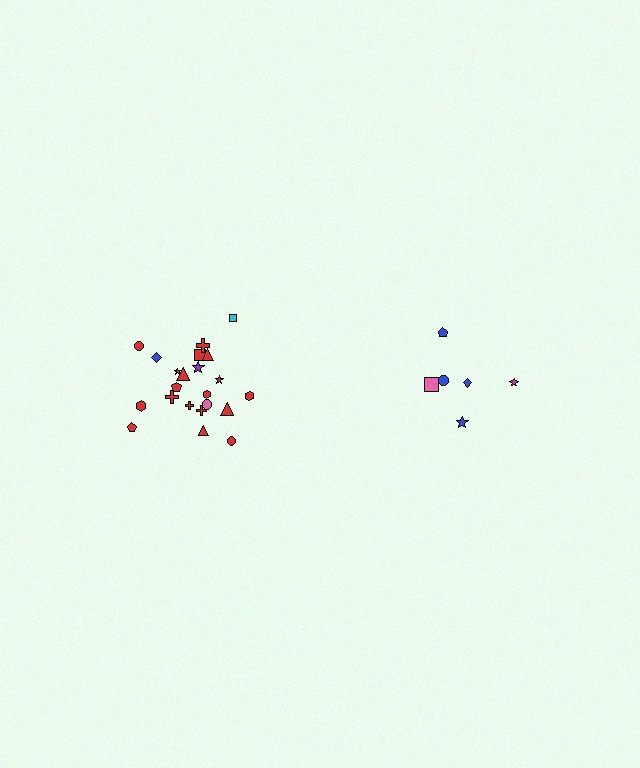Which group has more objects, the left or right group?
The left group.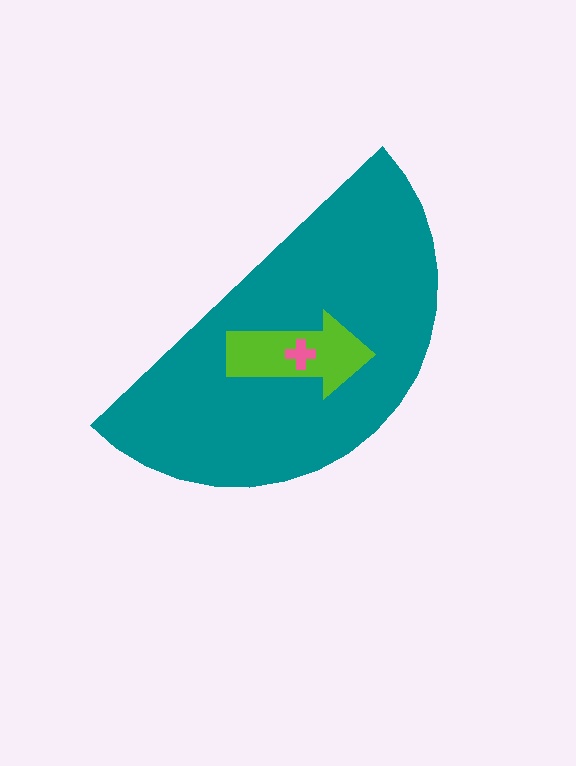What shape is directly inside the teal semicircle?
The lime arrow.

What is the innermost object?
The pink cross.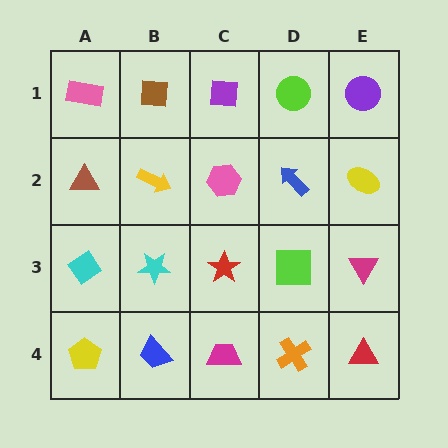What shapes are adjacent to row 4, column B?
A cyan star (row 3, column B), a yellow pentagon (row 4, column A), a magenta trapezoid (row 4, column C).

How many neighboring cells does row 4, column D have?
3.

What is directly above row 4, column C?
A red star.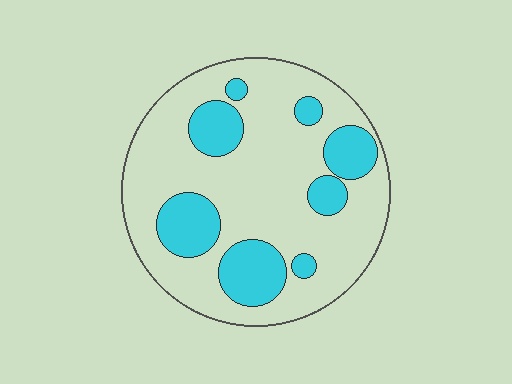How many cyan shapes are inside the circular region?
8.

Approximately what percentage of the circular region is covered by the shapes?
Approximately 25%.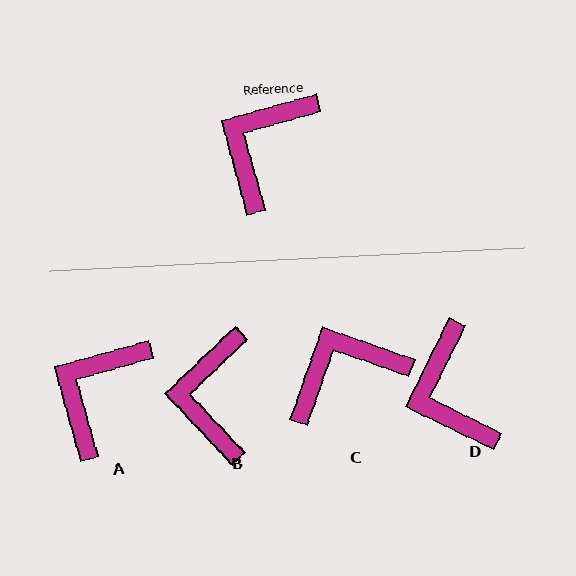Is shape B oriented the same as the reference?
No, it is off by about 28 degrees.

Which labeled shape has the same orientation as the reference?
A.